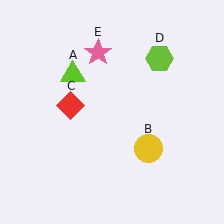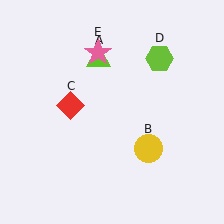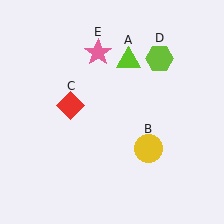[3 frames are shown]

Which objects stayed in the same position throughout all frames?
Yellow circle (object B) and red diamond (object C) and lime hexagon (object D) and pink star (object E) remained stationary.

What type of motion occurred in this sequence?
The lime triangle (object A) rotated clockwise around the center of the scene.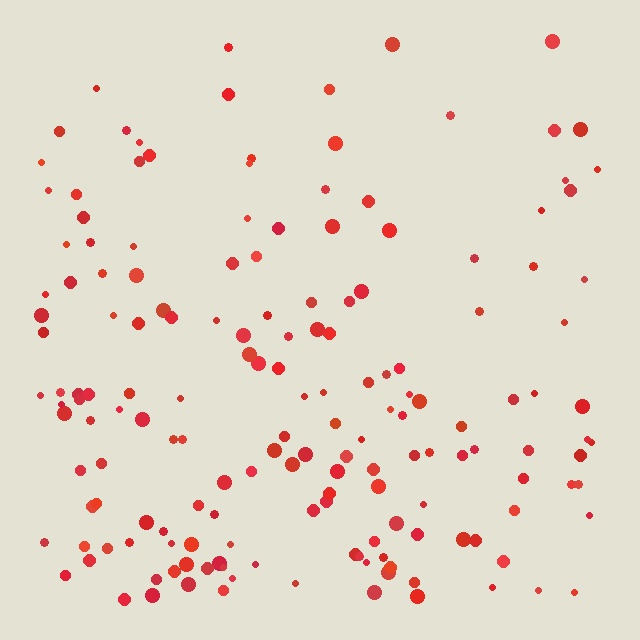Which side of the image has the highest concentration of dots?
The bottom.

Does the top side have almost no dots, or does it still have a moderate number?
Still a moderate number, just noticeably fewer than the bottom.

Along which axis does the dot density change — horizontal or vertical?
Vertical.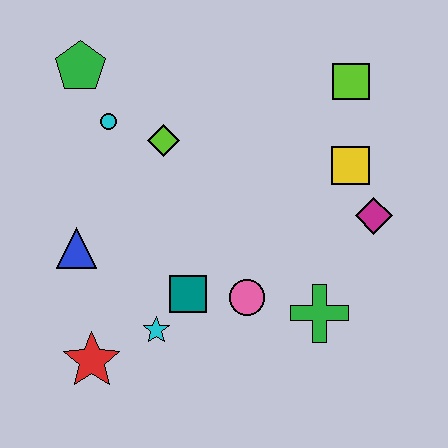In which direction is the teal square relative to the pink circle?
The teal square is to the left of the pink circle.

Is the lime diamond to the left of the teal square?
Yes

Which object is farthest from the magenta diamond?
The green pentagon is farthest from the magenta diamond.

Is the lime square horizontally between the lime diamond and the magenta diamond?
Yes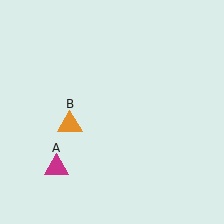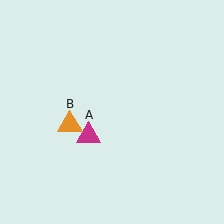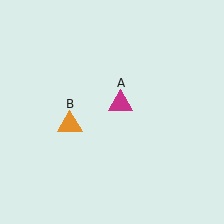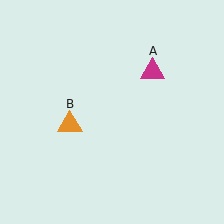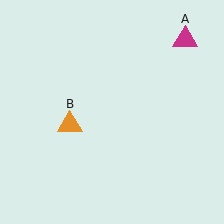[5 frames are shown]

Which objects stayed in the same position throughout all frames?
Orange triangle (object B) remained stationary.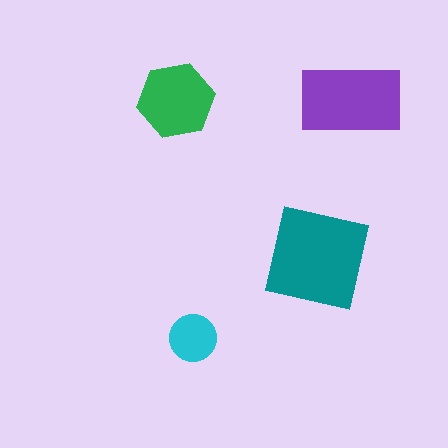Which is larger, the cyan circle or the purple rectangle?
The purple rectangle.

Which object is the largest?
The teal square.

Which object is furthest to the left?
The green hexagon is leftmost.